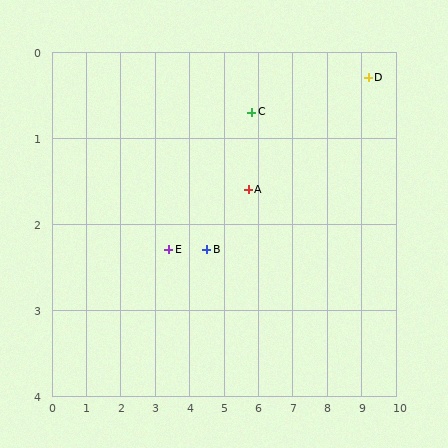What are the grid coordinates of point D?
Point D is at approximately (9.2, 0.3).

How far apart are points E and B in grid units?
Points E and B are about 1.1 grid units apart.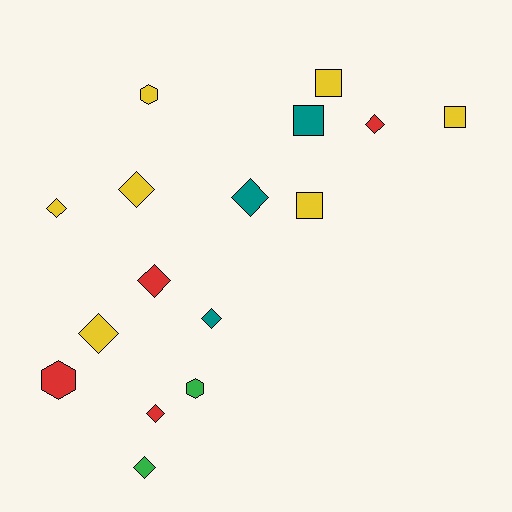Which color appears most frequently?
Yellow, with 7 objects.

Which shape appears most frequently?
Diamond, with 9 objects.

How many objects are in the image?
There are 16 objects.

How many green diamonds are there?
There is 1 green diamond.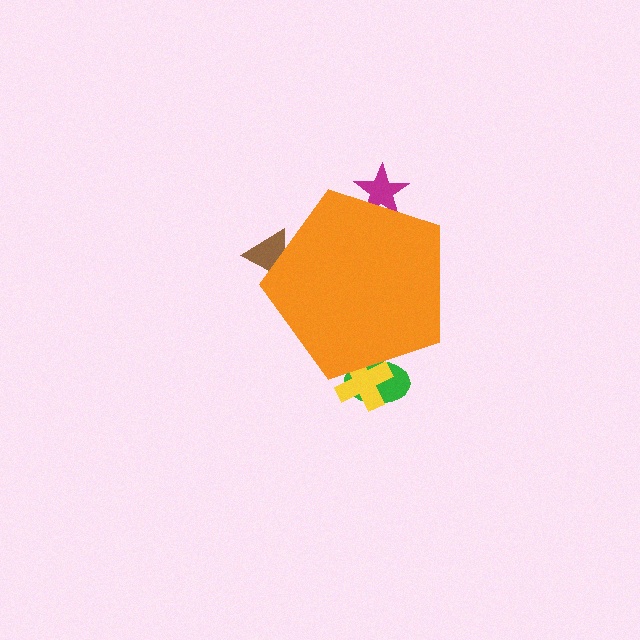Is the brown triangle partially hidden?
Yes, the brown triangle is partially hidden behind the orange pentagon.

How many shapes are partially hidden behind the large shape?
4 shapes are partially hidden.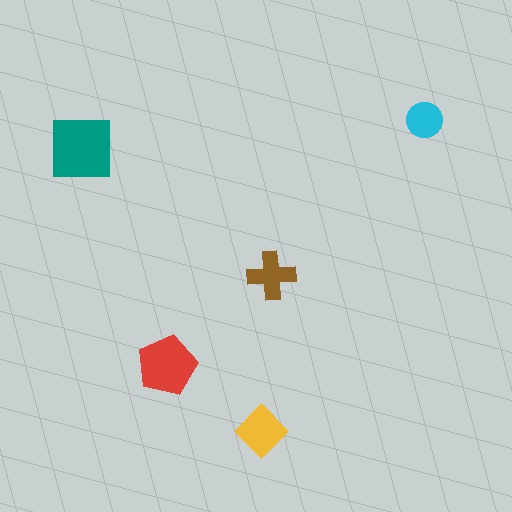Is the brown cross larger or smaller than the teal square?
Smaller.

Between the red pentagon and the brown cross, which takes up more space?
The red pentagon.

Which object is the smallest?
The cyan circle.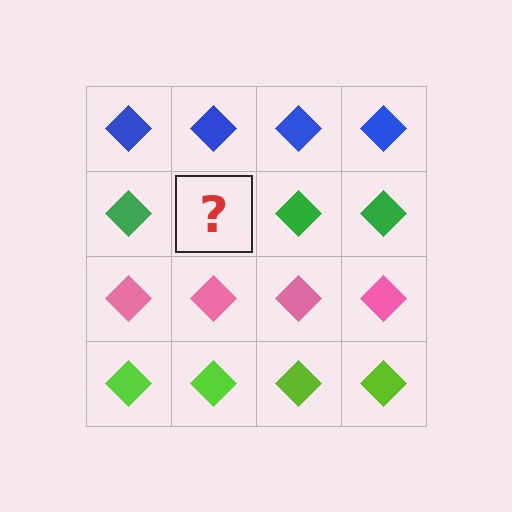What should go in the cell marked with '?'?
The missing cell should contain a green diamond.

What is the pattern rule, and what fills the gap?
The rule is that each row has a consistent color. The gap should be filled with a green diamond.